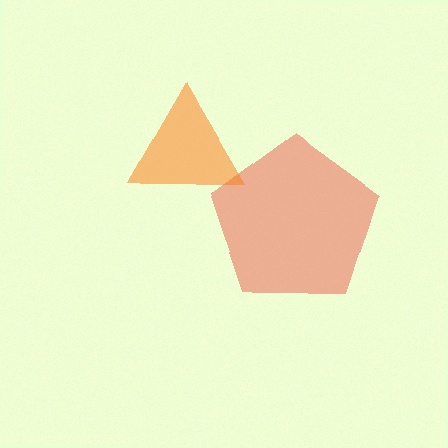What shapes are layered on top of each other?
The layered shapes are: a red pentagon, an orange triangle.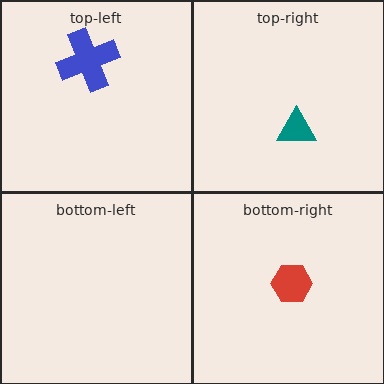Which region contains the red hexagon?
The bottom-right region.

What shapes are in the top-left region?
The blue cross.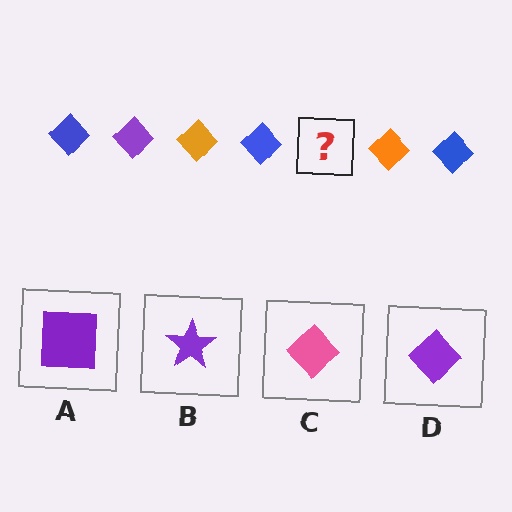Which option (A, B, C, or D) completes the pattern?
D.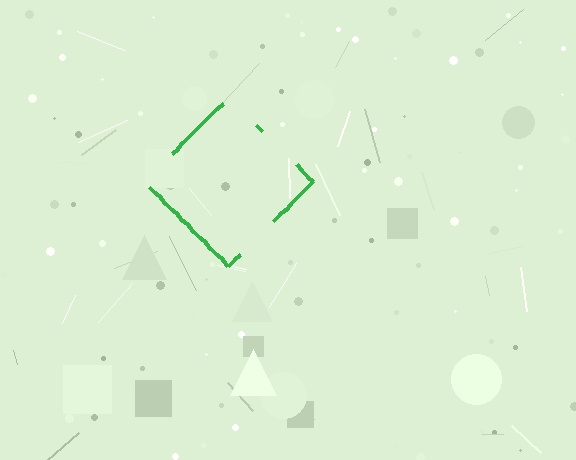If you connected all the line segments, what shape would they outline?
They would outline a diamond.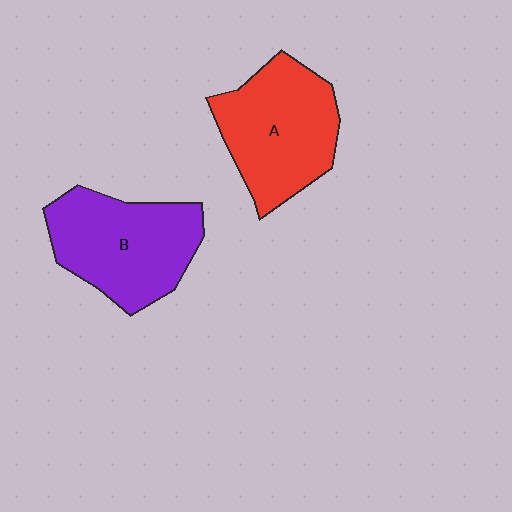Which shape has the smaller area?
Shape A (red).